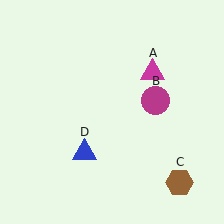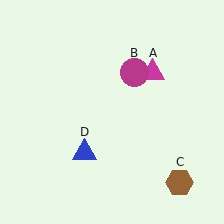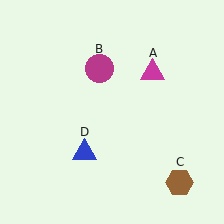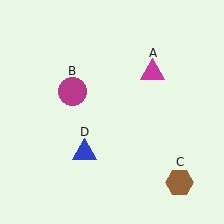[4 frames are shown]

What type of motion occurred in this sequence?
The magenta circle (object B) rotated counterclockwise around the center of the scene.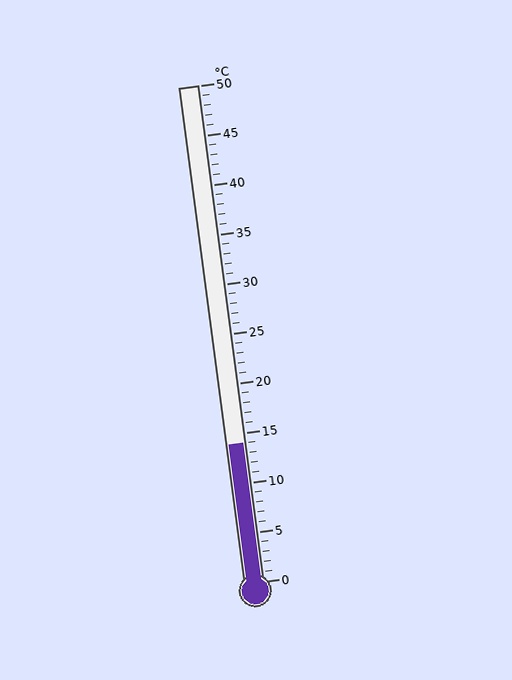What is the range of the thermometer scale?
The thermometer scale ranges from 0°C to 50°C.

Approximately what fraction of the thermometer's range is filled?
The thermometer is filled to approximately 30% of its range.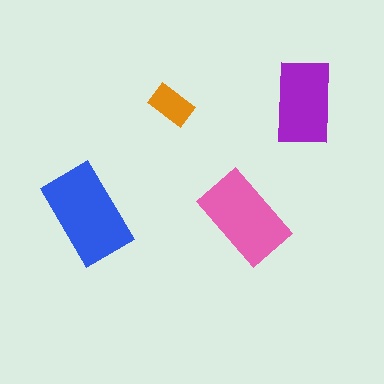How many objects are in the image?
There are 4 objects in the image.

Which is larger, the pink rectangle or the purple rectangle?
The pink one.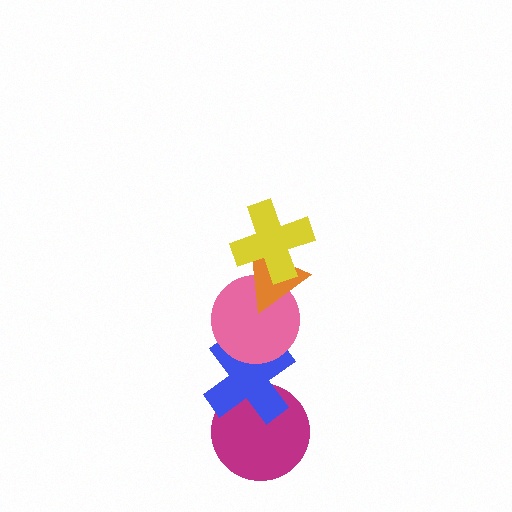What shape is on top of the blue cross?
The pink circle is on top of the blue cross.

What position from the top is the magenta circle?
The magenta circle is 5th from the top.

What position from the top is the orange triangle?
The orange triangle is 2nd from the top.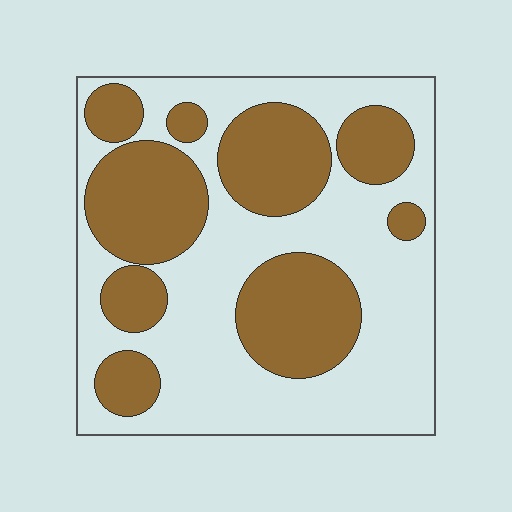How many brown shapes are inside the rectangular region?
9.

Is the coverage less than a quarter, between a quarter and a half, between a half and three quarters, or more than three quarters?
Between a quarter and a half.